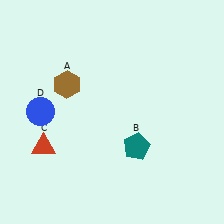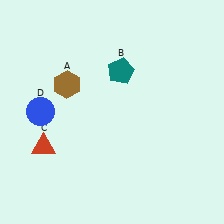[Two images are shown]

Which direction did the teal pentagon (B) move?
The teal pentagon (B) moved up.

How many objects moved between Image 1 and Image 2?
1 object moved between the two images.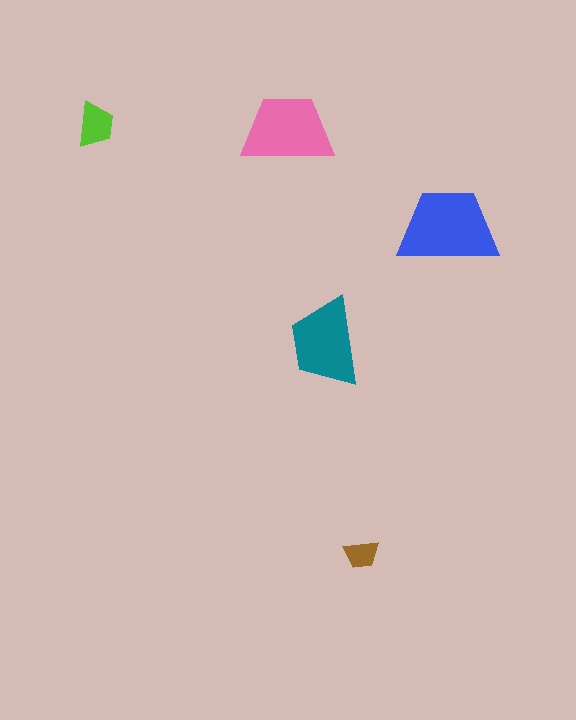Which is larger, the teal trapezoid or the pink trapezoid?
The pink one.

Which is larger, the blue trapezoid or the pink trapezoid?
The blue one.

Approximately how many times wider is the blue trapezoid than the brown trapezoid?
About 3 times wider.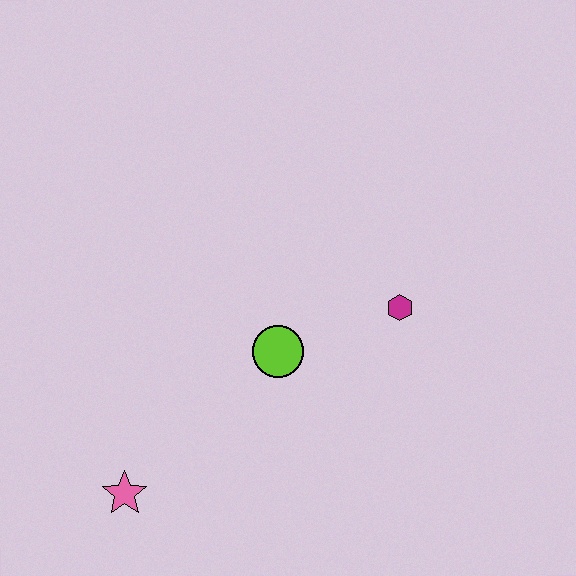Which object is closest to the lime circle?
The magenta hexagon is closest to the lime circle.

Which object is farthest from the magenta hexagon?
The pink star is farthest from the magenta hexagon.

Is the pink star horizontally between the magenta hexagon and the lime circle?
No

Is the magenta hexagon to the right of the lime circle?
Yes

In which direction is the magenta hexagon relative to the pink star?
The magenta hexagon is to the right of the pink star.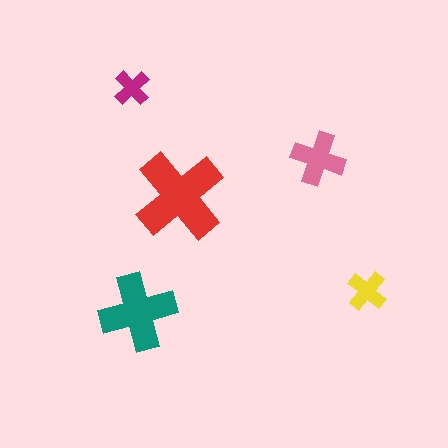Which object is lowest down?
The teal cross is bottommost.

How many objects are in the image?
There are 5 objects in the image.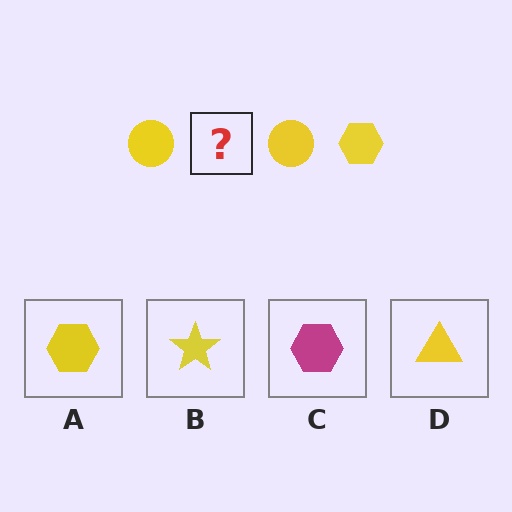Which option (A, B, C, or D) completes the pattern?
A.